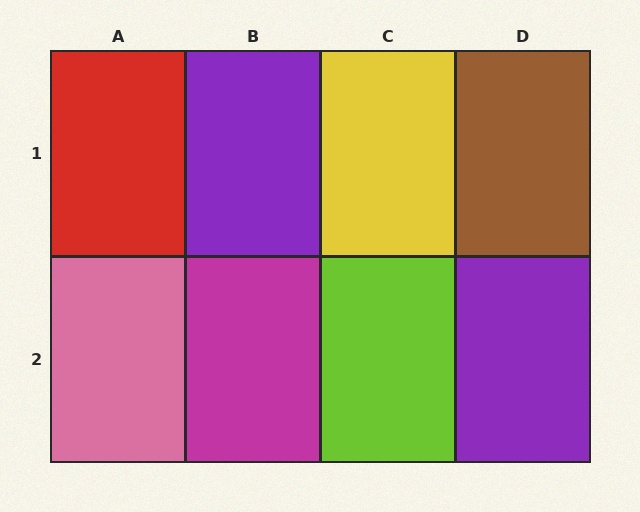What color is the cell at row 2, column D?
Purple.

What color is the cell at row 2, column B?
Magenta.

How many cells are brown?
1 cell is brown.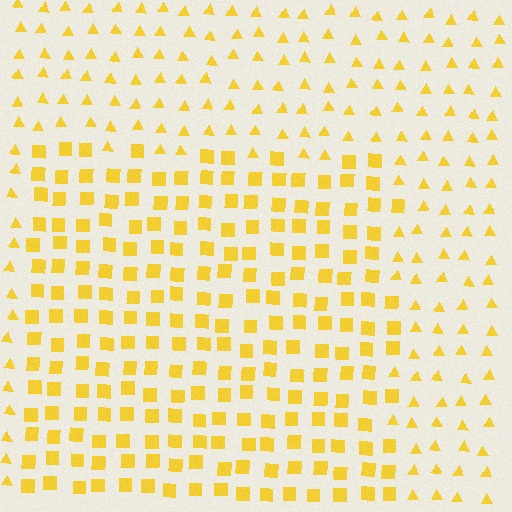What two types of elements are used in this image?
The image uses squares inside the rectangle region and triangles outside it.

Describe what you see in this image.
The image is filled with small yellow elements arranged in a uniform grid. A rectangle-shaped region contains squares, while the surrounding area contains triangles. The boundary is defined purely by the change in element shape.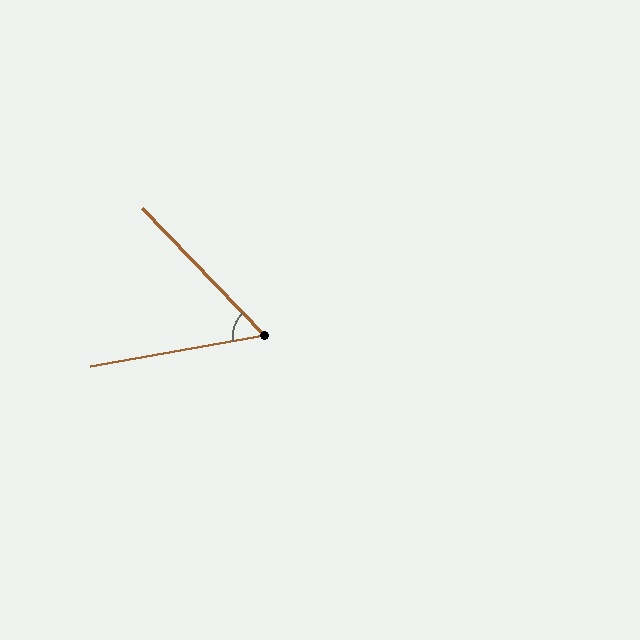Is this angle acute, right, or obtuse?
It is acute.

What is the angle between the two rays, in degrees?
Approximately 56 degrees.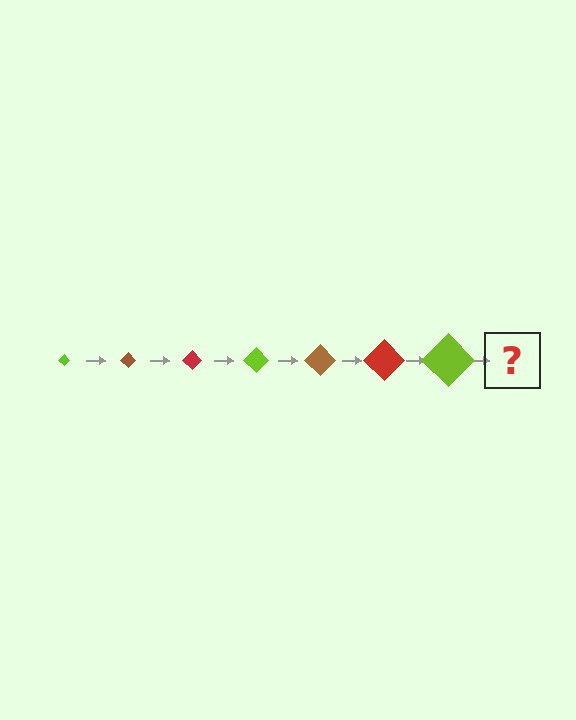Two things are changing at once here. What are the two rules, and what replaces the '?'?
The two rules are that the diamond grows larger each step and the color cycles through lime, brown, and red. The '?' should be a brown diamond, larger than the previous one.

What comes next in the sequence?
The next element should be a brown diamond, larger than the previous one.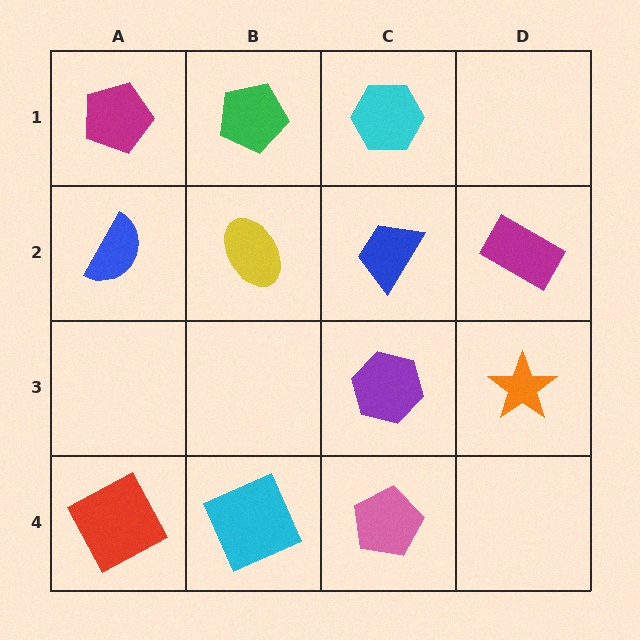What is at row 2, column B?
A yellow ellipse.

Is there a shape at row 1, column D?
No, that cell is empty.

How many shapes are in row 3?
2 shapes.